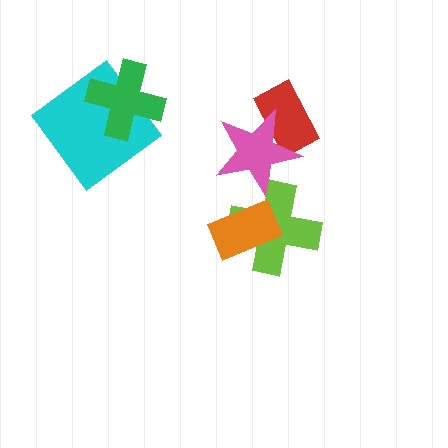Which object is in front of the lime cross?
The orange rectangle is in front of the lime cross.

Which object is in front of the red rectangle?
The pink star is in front of the red rectangle.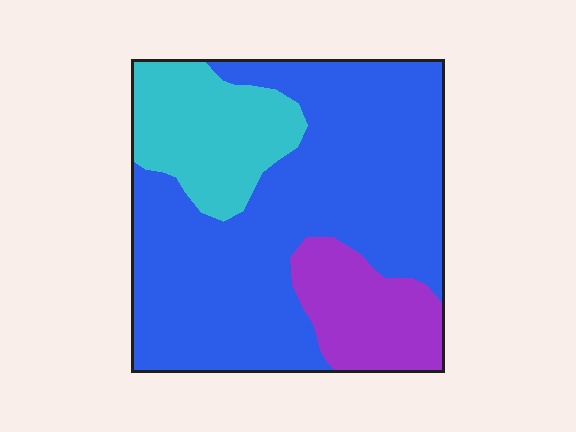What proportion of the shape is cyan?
Cyan covers about 20% of the shape.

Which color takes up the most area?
Blue, at roughly 65%.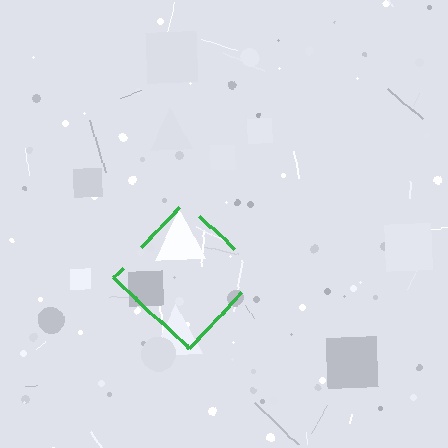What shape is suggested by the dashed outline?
The dashed outline suggests a diamond.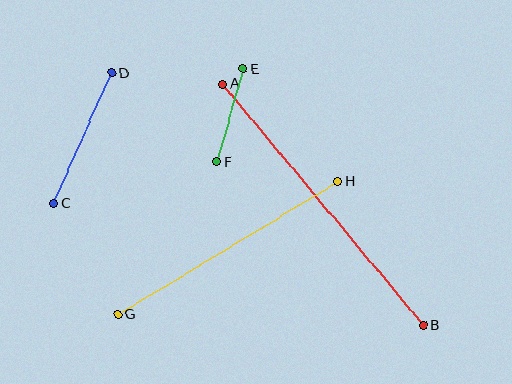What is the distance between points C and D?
The distance is approximately 143 pixels.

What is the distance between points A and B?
The distance is approximately 314 pixels.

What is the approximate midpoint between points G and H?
The midpoint is at approximately (228, 248) pixels.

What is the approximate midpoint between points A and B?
The midpoint is at approximately (323, 205) pixels.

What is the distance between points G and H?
The distance is approximately 257 pixels.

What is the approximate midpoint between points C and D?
The midpoint is at approximately (83, 138) pixels.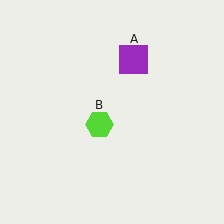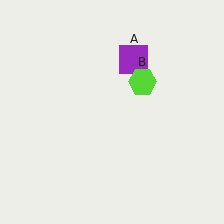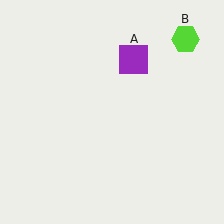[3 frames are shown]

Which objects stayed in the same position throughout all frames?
Purple square (object A) remained stationary.